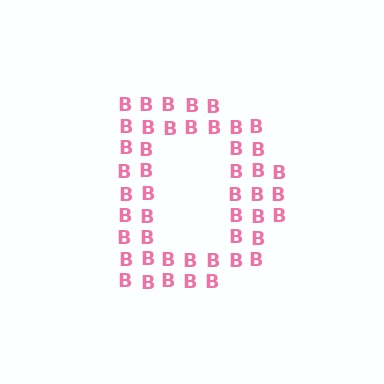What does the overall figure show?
The overall figure shows the letter D.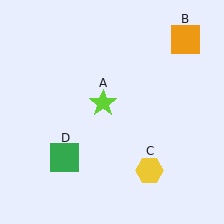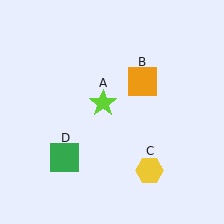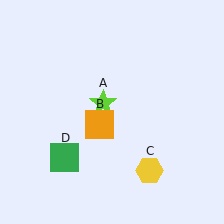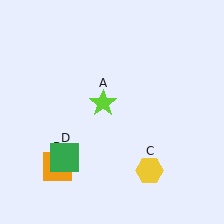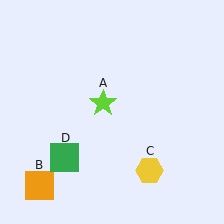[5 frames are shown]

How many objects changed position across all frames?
1 object changed position: orange square (object B).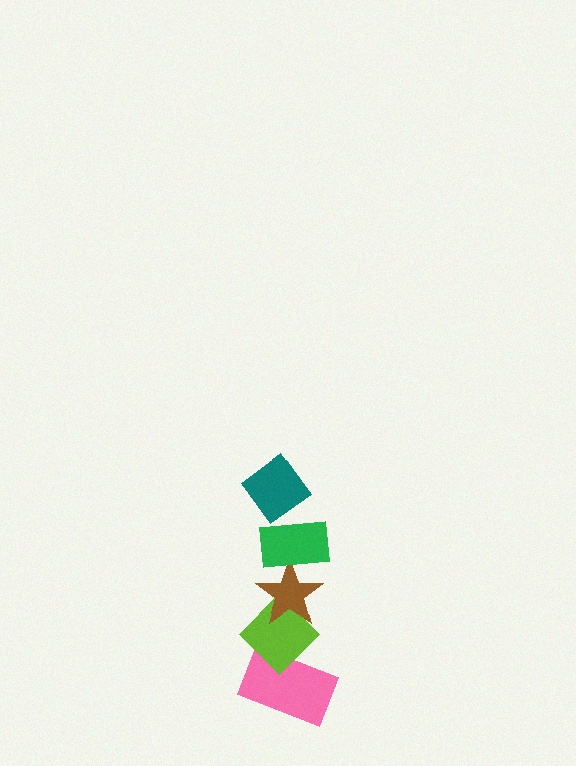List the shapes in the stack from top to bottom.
From top to bottom: the teal diamond, the green rectangle, the brown star, the lime diamond, the pink rectangle.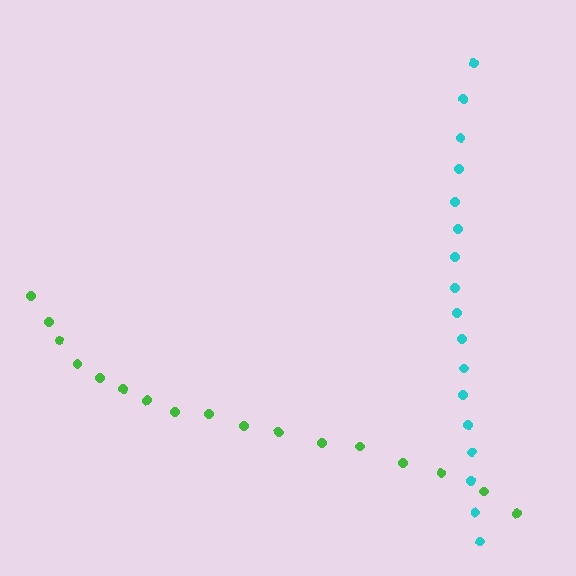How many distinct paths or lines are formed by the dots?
There are 2 distinct paths.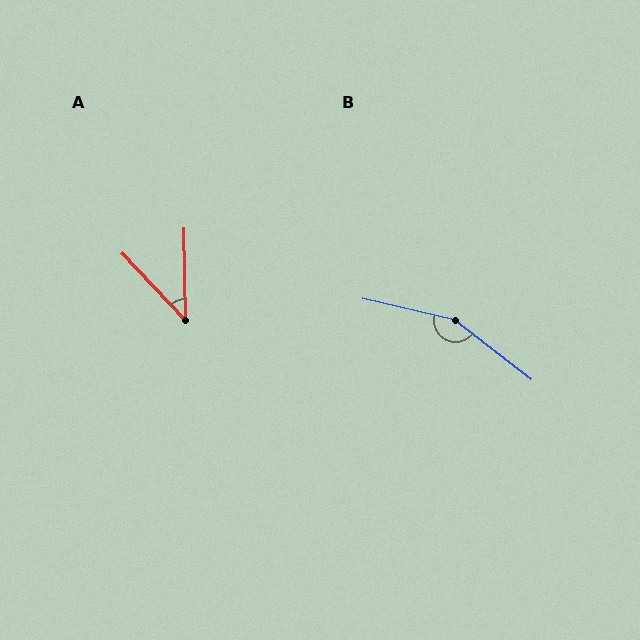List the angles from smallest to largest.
A (42°), B (155°).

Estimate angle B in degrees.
Approximately 155 degrees.